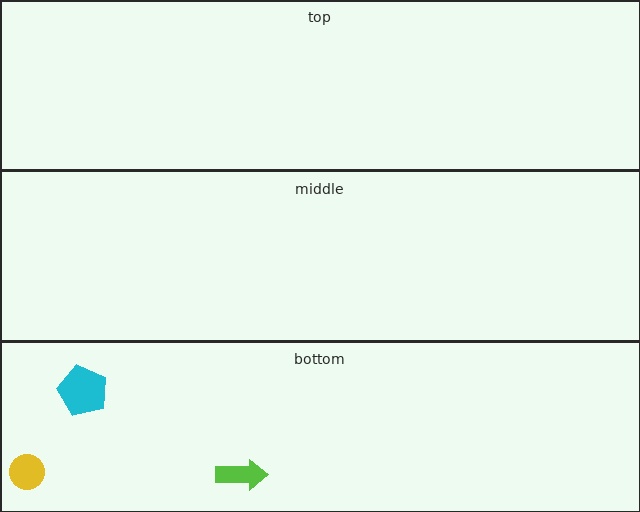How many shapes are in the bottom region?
3.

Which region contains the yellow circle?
The bottom region.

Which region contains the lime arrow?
The bottom region.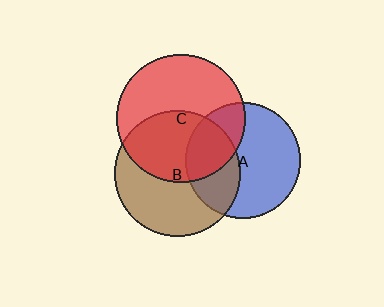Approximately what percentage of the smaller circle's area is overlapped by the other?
Approximately 35%.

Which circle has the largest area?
Circle C (red).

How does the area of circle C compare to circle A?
Approximately 1.2 times.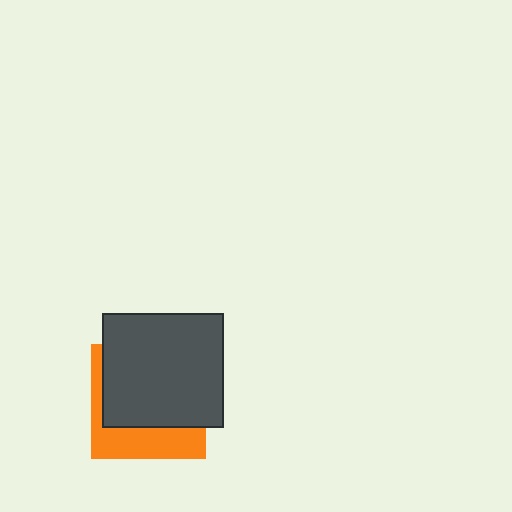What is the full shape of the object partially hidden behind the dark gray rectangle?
The partially hidden object is an orange square.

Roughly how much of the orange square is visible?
A small part of it is visible (roughly 34%).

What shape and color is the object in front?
The object in front is a dark gray rectangle.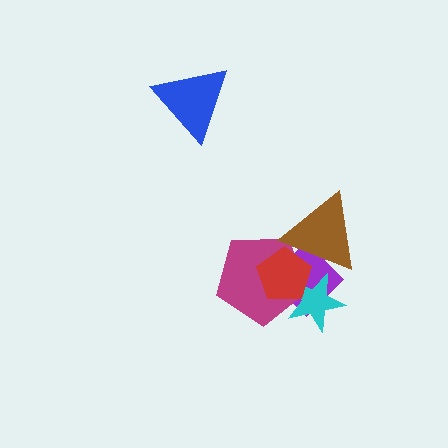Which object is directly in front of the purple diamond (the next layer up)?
The magenta pentagon is directly in front of the purple diamond.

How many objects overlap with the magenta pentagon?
4 objects overlap with the magenta pentagon.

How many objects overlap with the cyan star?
4 objects overlap with the cyan star.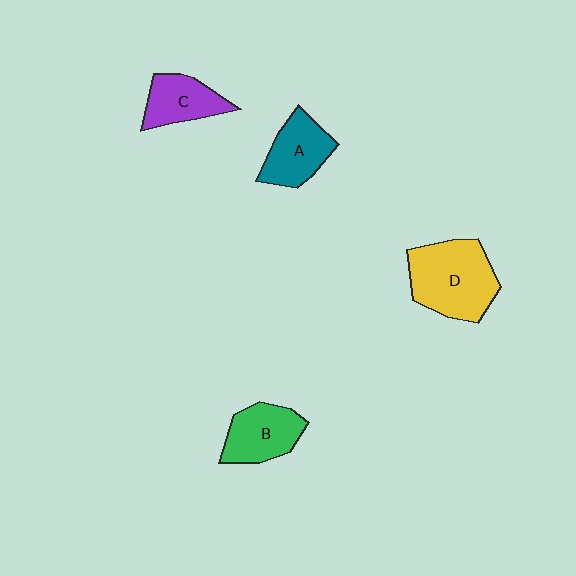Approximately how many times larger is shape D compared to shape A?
Approximately 1.6 times.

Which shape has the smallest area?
Shape C (purple).